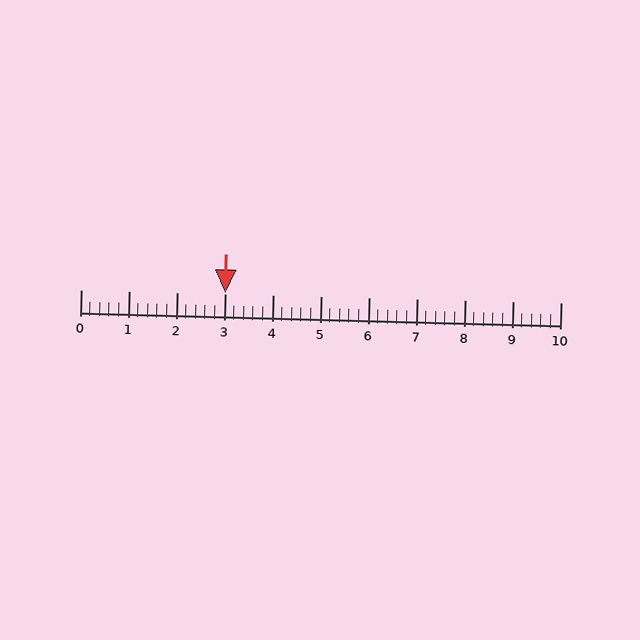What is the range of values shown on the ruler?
The ruler shows values from 0 to 10.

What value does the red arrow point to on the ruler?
The red arrow points to approximately 3.0.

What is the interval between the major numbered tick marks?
The major tick marks are spaced 1 units apart.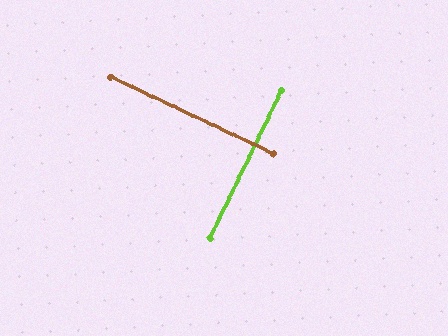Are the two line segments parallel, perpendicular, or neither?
Perpendicular — they meet at approximately 90°.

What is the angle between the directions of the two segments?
Approximately 90 degrees.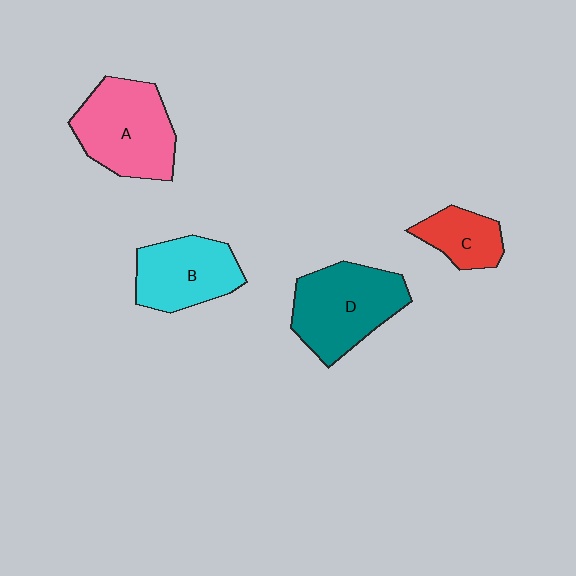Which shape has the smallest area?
Shape C (red).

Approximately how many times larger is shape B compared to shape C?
Approximately 1.6 times.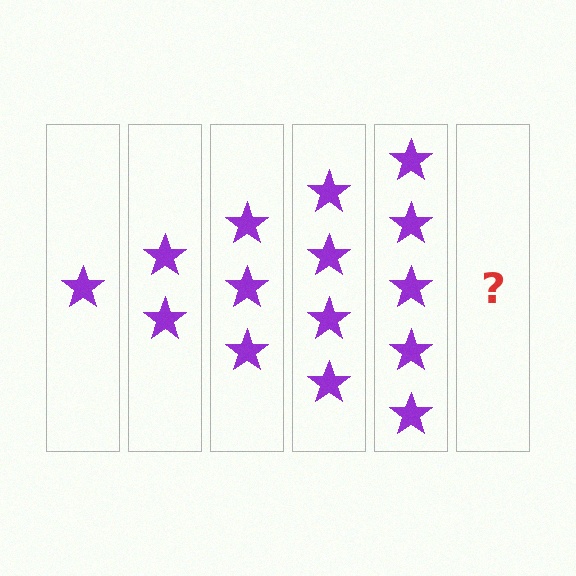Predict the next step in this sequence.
The next step is 6 stars.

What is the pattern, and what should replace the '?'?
The pattern is that each step adds one more star. The '?' should be 6 stars.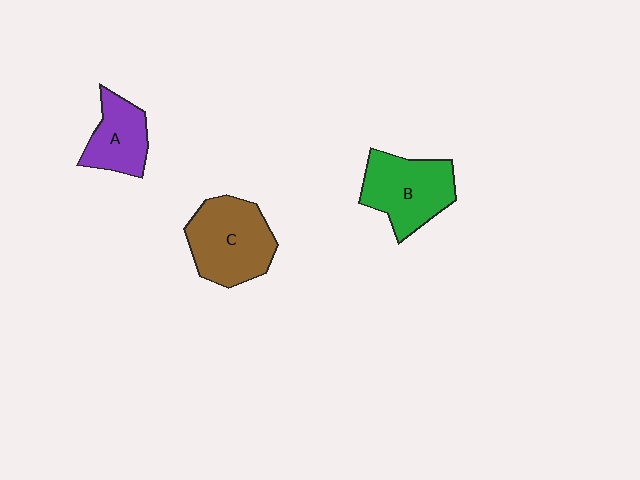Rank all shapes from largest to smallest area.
From largest to smallest: C (brown), B (green), A (purple).